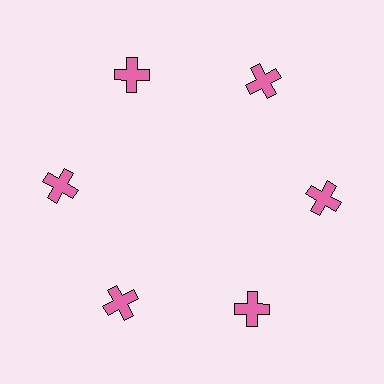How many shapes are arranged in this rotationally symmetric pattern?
There are 6 shapes, arranged in 6 groups of 1.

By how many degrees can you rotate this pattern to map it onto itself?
The pattern maps onto itself every 60 degrees of rotation.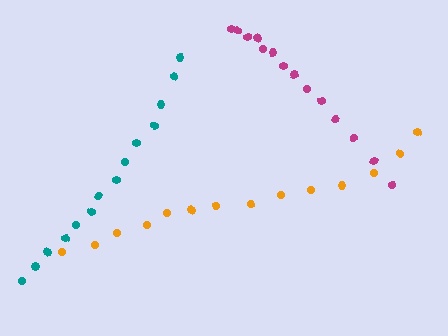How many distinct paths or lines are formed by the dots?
There are 3 distinct paths.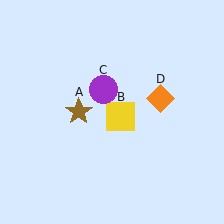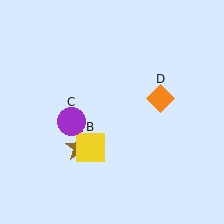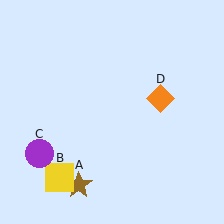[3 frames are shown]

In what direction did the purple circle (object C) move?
The purple circle (object C) moved down and to the left.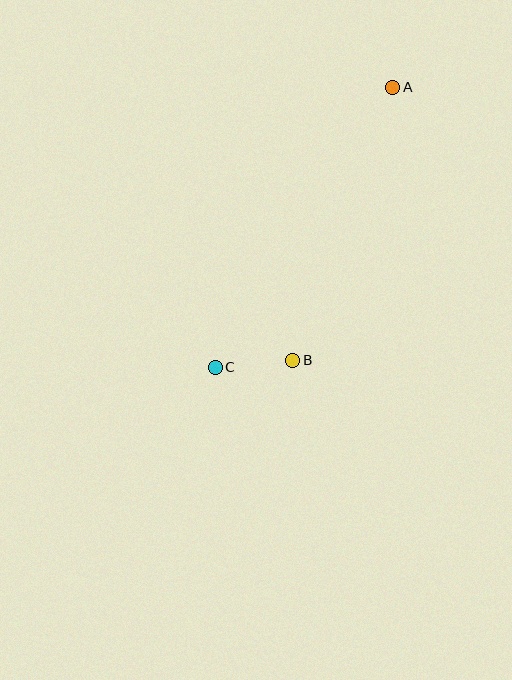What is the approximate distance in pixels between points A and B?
The distance between A and B is approximately 290 pixels.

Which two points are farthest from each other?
Points A and C are farthest from each other.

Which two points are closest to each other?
Points B and C are closest to each other.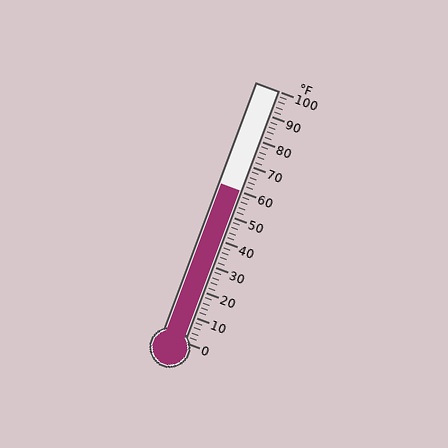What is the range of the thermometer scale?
The thermometer scale ranges from 0°F to 100°F.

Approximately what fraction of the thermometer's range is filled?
The thermometer is filled to approximately 60% of its range.